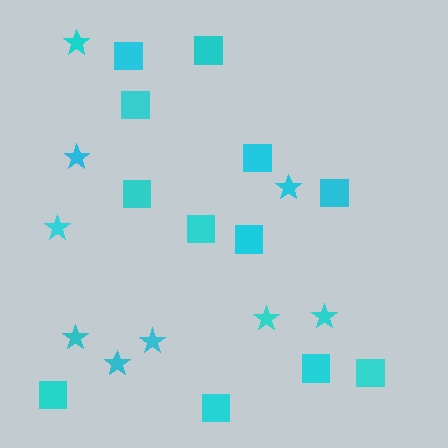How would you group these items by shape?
There are 2 groups: one group of stars (9) and one group of squares (12).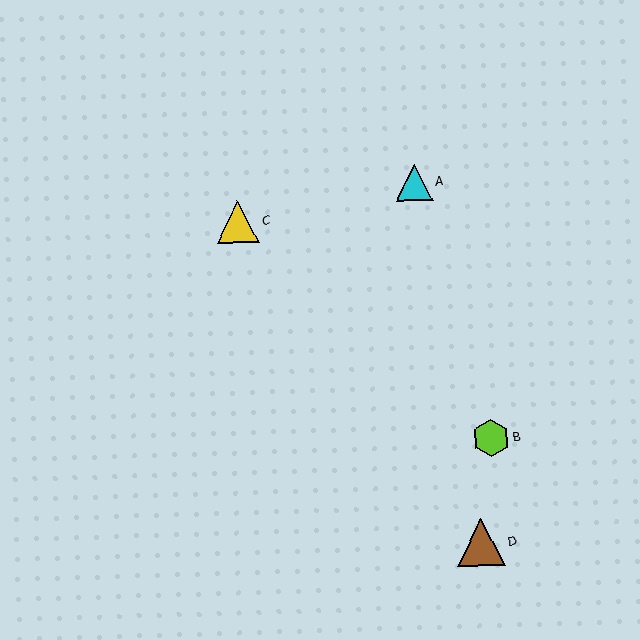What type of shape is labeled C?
Shape C is a yellow triangle.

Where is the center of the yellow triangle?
The center of the yellow triangle is at (238, 222).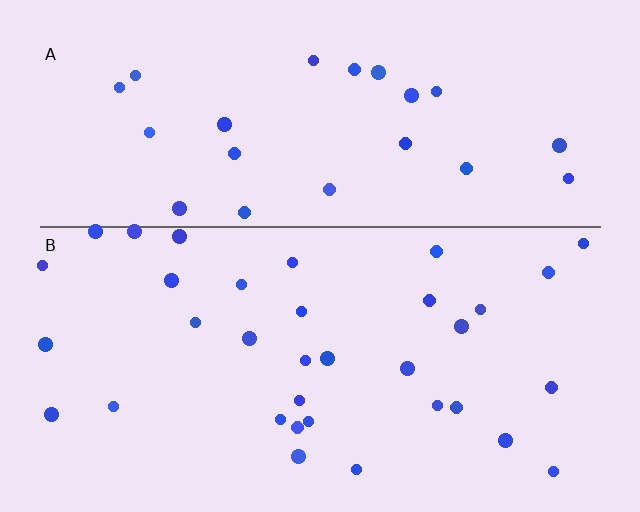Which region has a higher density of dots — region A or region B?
B (the bottom).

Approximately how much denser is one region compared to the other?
Approximately 1.5× — region B over region A.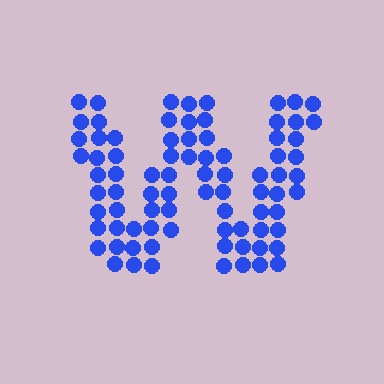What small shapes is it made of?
It is made of small circles.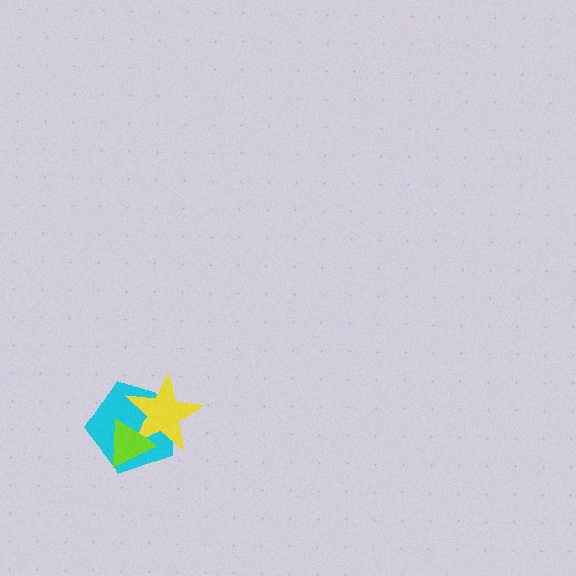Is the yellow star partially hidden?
Yes, it is partially covered by another shape.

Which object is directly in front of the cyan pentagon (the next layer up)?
The yellow star is directly in front of the cyan pentagon.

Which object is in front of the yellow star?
The lime triangle is in front of the yellow star.